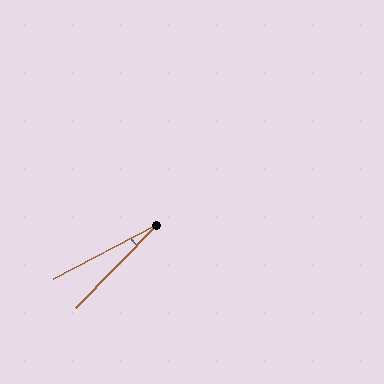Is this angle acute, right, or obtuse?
It is acute.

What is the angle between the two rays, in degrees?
Approximately 18 degrees.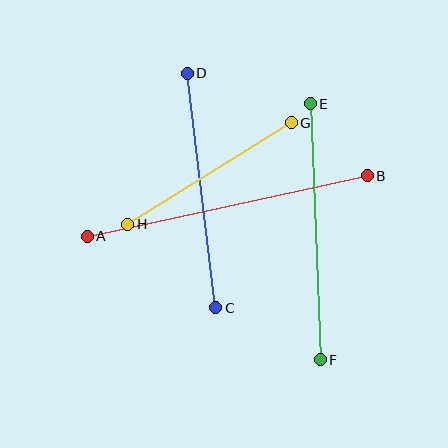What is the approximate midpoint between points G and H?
The midpoint is at approximately (209, 173) pixels.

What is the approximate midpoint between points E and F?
The midpoint is at approximately (315, 232) pixels.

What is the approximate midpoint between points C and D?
The midpoint is at approximately (201, 191) pixels.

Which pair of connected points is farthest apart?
Points A and B are farthest apart.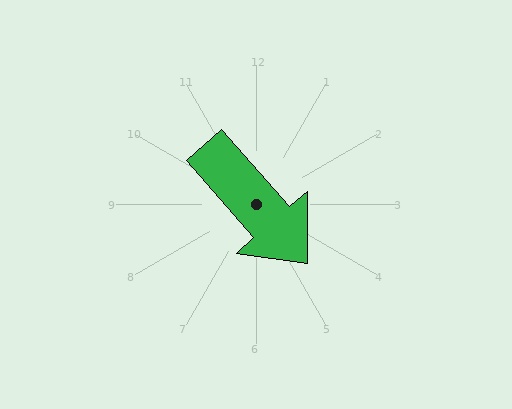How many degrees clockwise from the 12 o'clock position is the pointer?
Approximately 139 degrees.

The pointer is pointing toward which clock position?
Roughly 5 o'clock.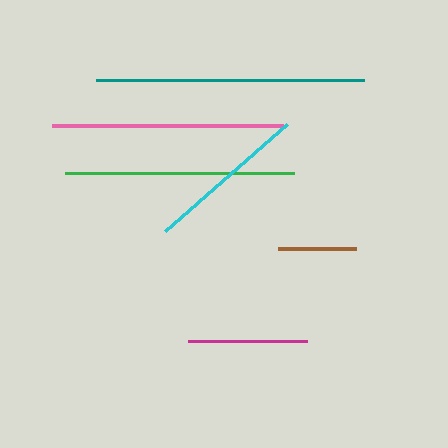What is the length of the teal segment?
The teal segment is approximately 268 pixels long.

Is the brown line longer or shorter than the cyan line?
The cyan line is longer than the brown line.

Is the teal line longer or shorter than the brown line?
The teal line is longer than the brown line.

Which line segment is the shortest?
The brown line is the shortest at approximately 78 pixels.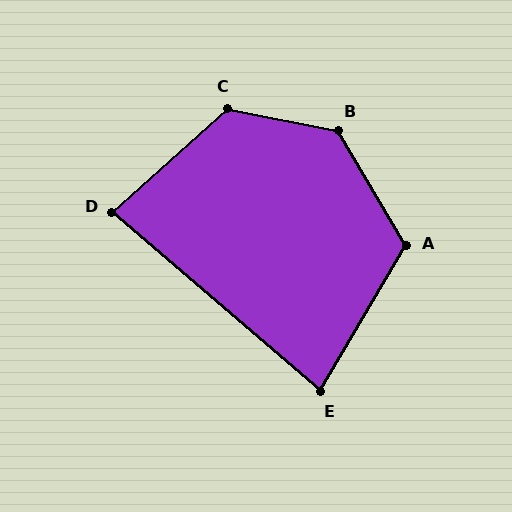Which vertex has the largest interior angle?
B, at approximately 131 degrees.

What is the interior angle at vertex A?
Approximately 119 degrees (obtuse).